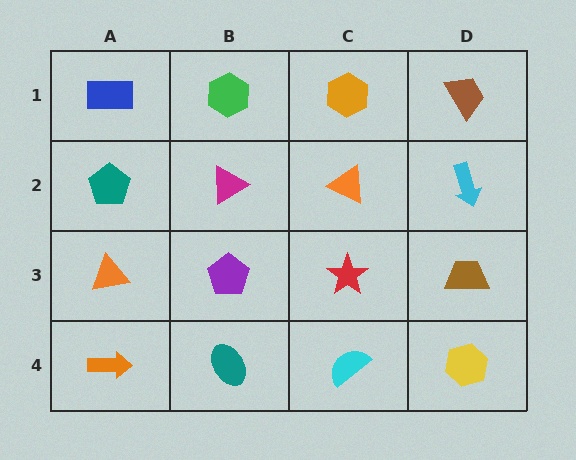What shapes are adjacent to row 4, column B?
A purple pentagon (row 3, column B), an orange arrow (row 4, column A), a cyan semicircle (row 4, column C).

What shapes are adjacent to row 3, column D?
A cyan arrow (row 2, column D), a yellow hexagon (row 4, column D), a red star (row 3, column C).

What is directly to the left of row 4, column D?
A cyan semicircle.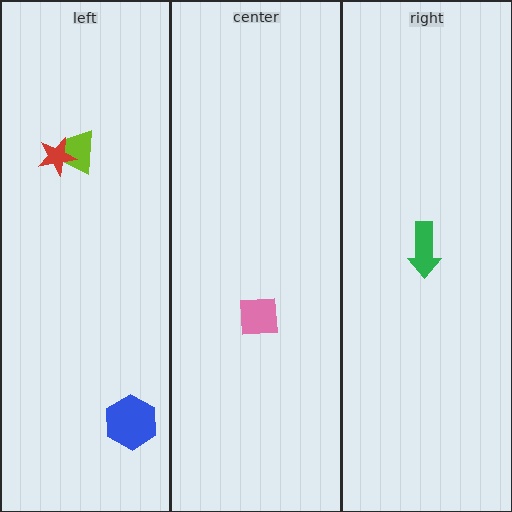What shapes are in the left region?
The blue hexagon, the lime trapezoid, the red star.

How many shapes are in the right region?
1.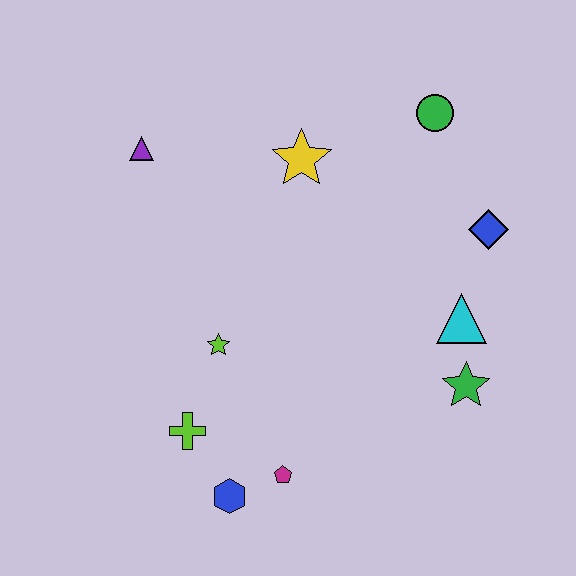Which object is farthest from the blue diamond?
The blue hexagon is farthest from the blue diamond.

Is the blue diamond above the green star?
Yes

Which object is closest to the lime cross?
The blue hexagon is closest to the lime cross.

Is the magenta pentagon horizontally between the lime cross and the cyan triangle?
Yes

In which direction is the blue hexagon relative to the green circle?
The blue hexagon is below the green circle.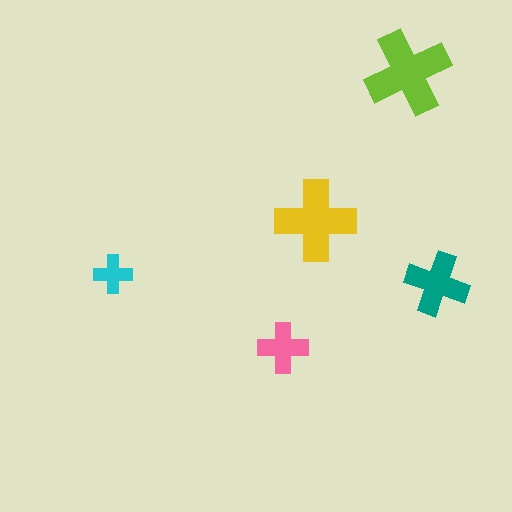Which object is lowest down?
The pink cross is bottommost.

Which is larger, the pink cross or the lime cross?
The lime one.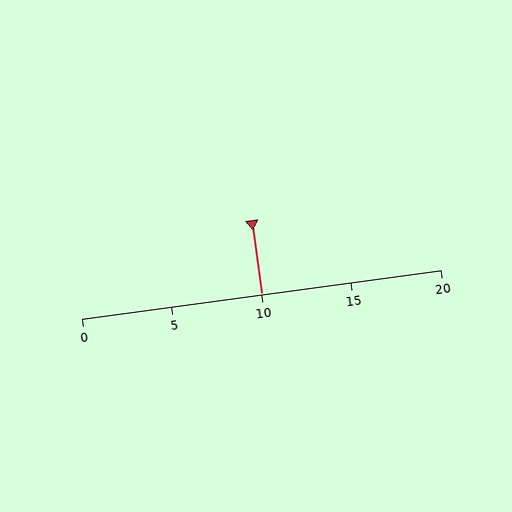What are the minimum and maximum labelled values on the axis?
The axis runs from 0 to 20.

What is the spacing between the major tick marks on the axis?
The major ticks are spaced 5 apart.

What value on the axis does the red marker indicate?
The marker indicates approximately 10.